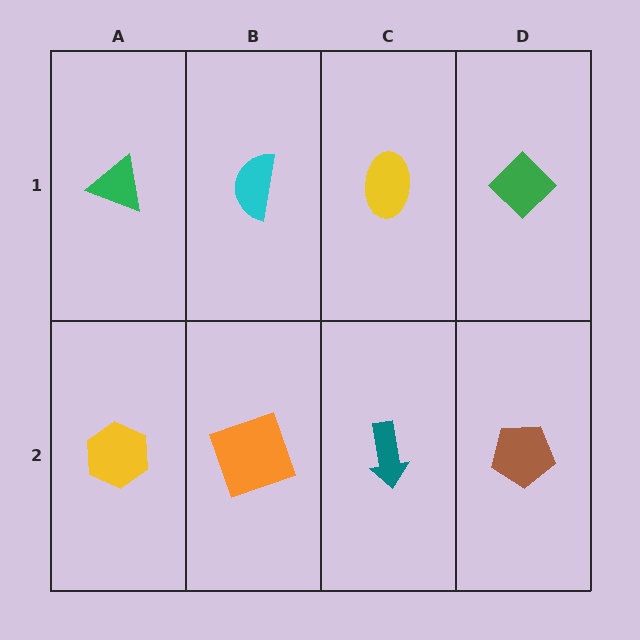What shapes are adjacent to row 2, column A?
A green triangle (row 1, column A), an orange square (row 2, column B).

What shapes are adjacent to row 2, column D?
A green diamond (row 1, column D), a teal arrow (row 2, column C).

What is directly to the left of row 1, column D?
A yellow ellipse.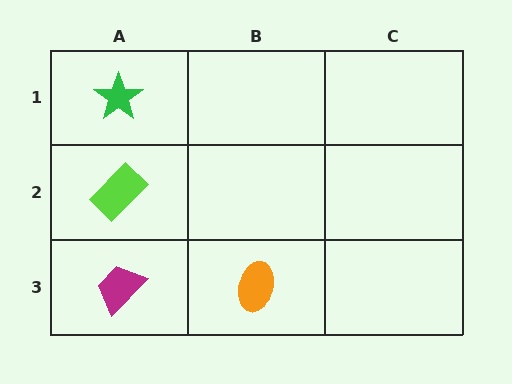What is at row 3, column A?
A magenta trapezoid.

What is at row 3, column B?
An orange ellipse.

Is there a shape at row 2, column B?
No, that cell is empty.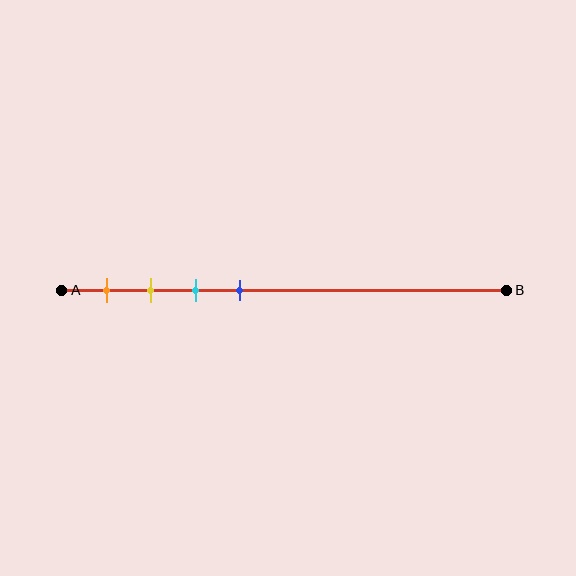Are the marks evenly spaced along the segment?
Yes, the marks are approximately evenly spaced.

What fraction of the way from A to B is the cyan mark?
The cyan mark is approximately 30% (0.3) of the way from A to B.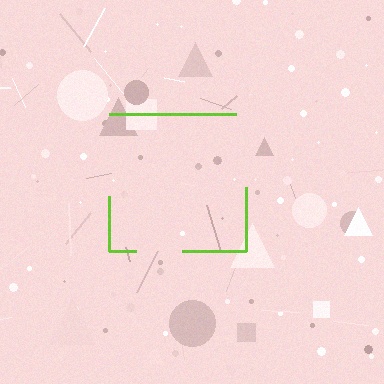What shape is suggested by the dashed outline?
The dashed outline suggests a square.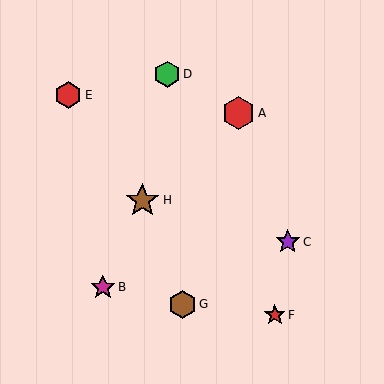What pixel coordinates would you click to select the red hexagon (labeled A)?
Click at (239, 113) to select the red hexagon A.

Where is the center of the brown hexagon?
The center of the brown hexagon is at (182, 304).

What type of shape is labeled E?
Shape E is a red hexagon.